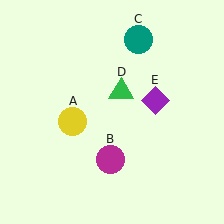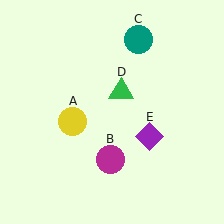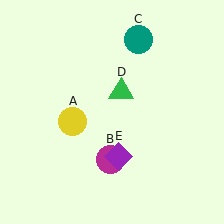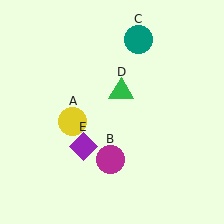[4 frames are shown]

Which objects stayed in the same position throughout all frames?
Yellow circle (object A) and magenta circle (object B) and teal circle (object C) and green triangle (object D) remained stationary.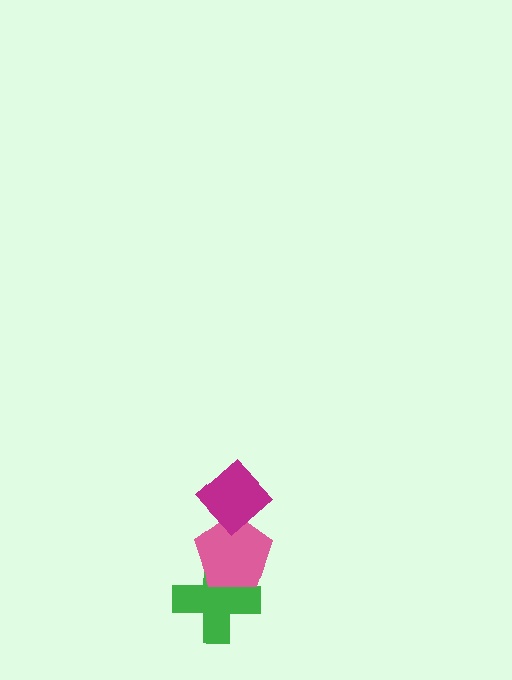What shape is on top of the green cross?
The pink pentagon is on top of the green cross.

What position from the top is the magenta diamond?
The magenta diamond is 1st from the top.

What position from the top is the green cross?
The green cross is 3rd from the top.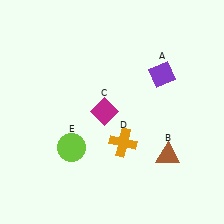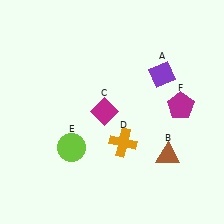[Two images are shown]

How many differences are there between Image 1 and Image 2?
There is 1 difference between the two images.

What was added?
A magenta pentagon (F) was added in Image 2.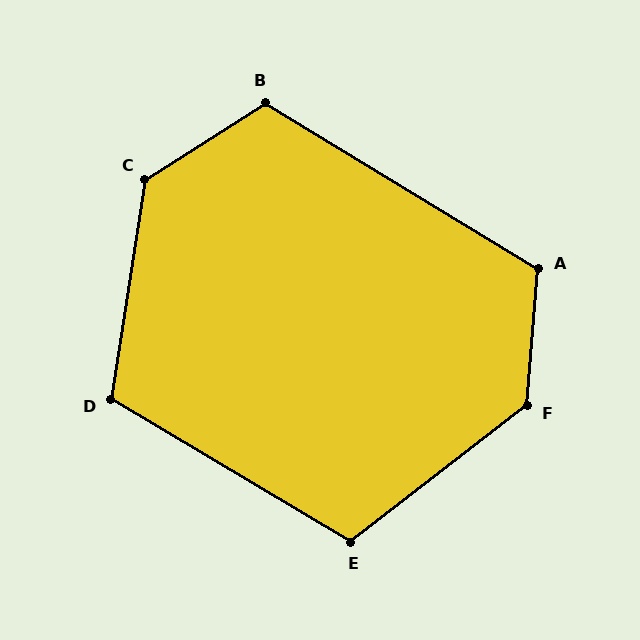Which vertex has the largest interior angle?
F, at approximately 132 degrees.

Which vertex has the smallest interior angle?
E, at approximately 111 degrees.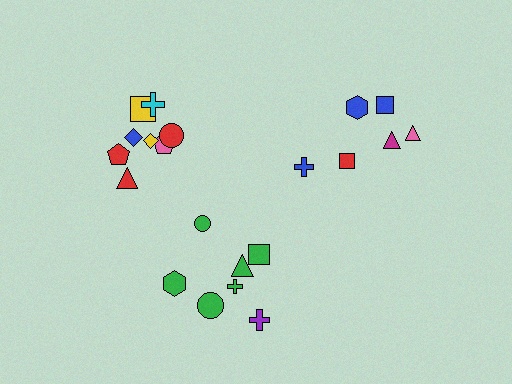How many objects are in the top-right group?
There are 6 objects.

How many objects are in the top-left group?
There are 8 objects.